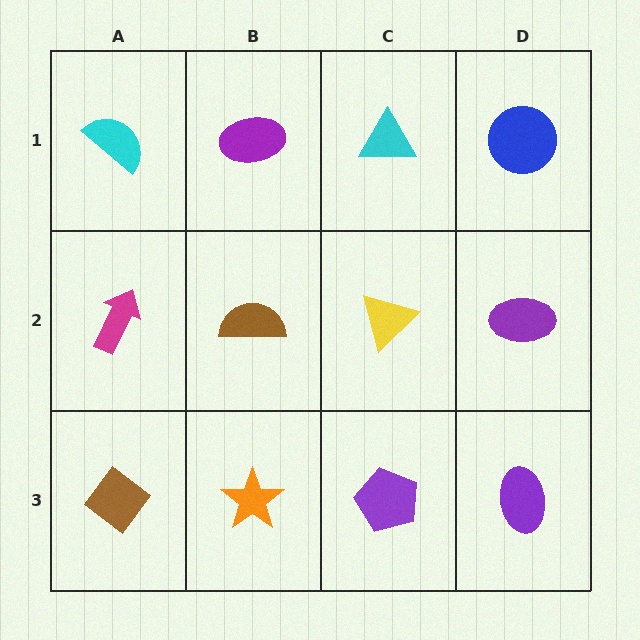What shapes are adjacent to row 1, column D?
A purple ellipse (row 2, column D), a cyan triangle (row 1, column C).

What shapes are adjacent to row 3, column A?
A magenta arrow (row 2, column A), an orange star (row 3, column B).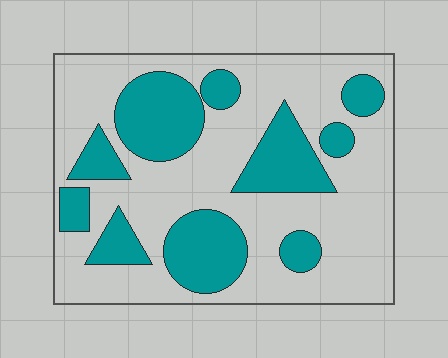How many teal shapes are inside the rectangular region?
10.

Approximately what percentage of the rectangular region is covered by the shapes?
Approximately 30%.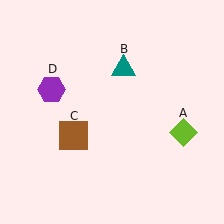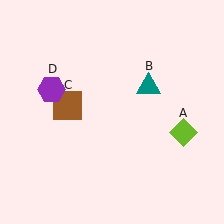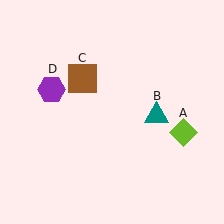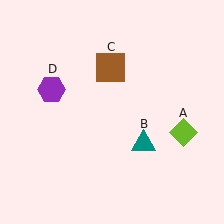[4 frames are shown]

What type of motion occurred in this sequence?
The teal triangle (object B), brown square (object C) rotated clockwise around the center of the scene.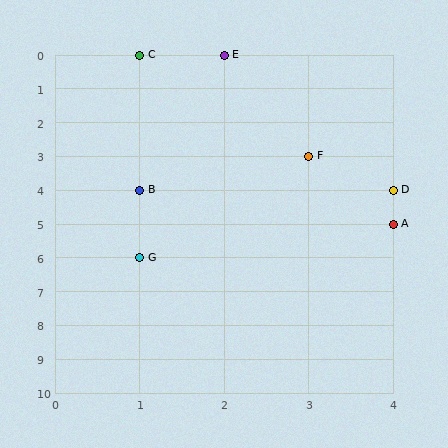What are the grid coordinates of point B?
Point B is at grid coordinates (1, 4).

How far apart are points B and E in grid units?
Points B and E are 1 column and 4 rows apart (about 4.1 grid units diagonally).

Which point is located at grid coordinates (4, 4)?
Point D is at (4, 4).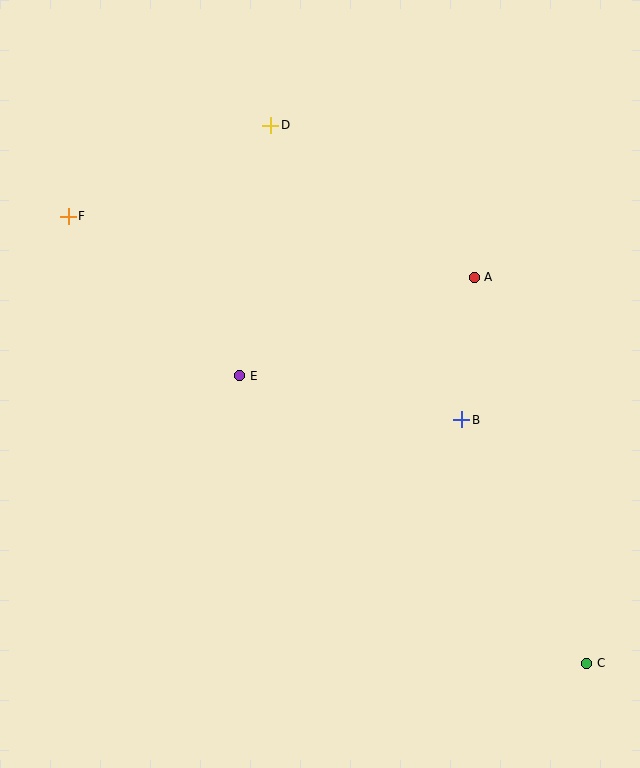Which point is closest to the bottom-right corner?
Point C is closest to the bottom-right corner.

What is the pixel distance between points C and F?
The distance between C and F is 685 pixels.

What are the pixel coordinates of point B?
Point B is at (462, 420).